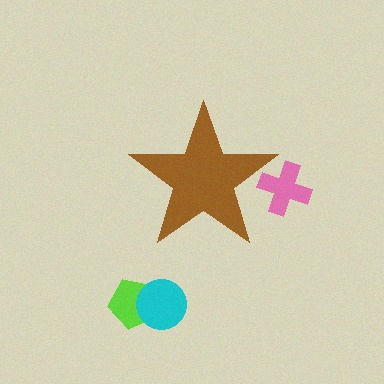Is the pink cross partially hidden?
Yes, the pink cross is partially hidden behind the brown star.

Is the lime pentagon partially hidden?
No, the lime pentagon is fully visible.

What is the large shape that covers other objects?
A brown star.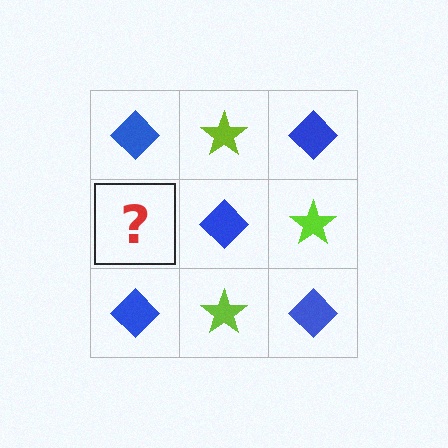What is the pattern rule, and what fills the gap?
The rule is that it alternates blue diamond and lime star in a checkerboard pattern. The gap should be filled with a lime star.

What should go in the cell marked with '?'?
The missing cell should contain a lime star.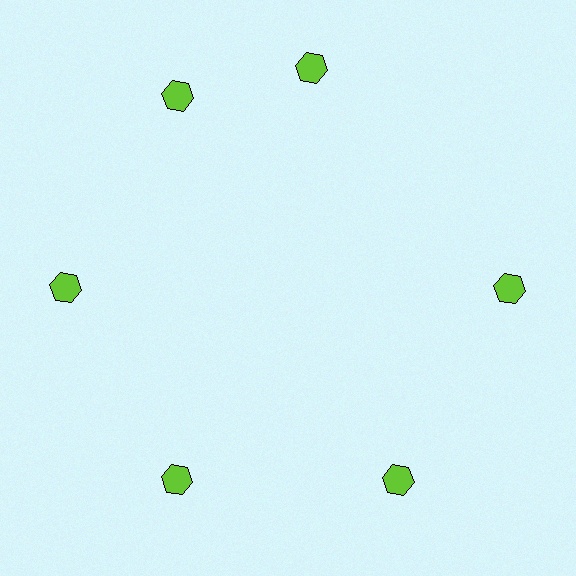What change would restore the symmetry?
The symmetry would be restored by rotating it back into even spacing with its neighbors so that all 6 hexagons sit at equal angles and equal distance from the center.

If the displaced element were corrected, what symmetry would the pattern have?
It would have 6-fold rotational symmetry — the pattern would map onto itself every 60 degrees.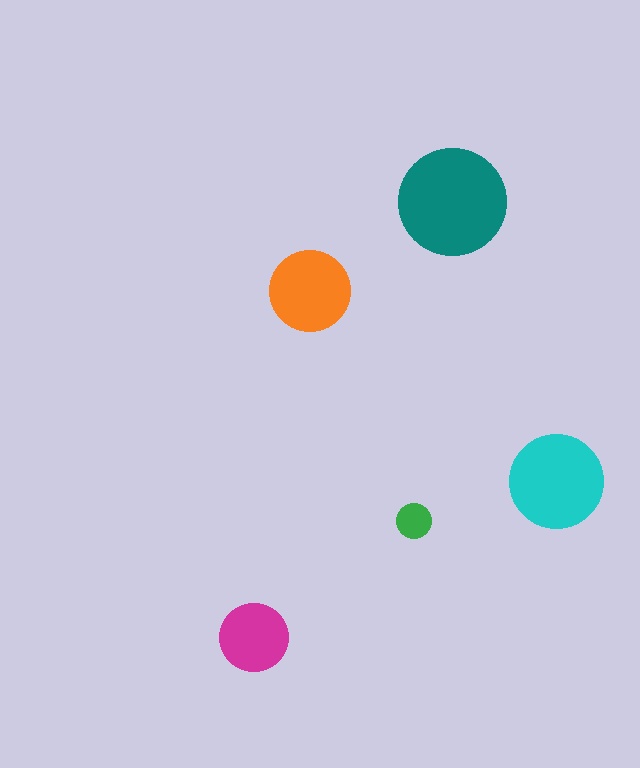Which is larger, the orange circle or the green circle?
The orange one.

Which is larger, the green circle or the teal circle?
The teal one.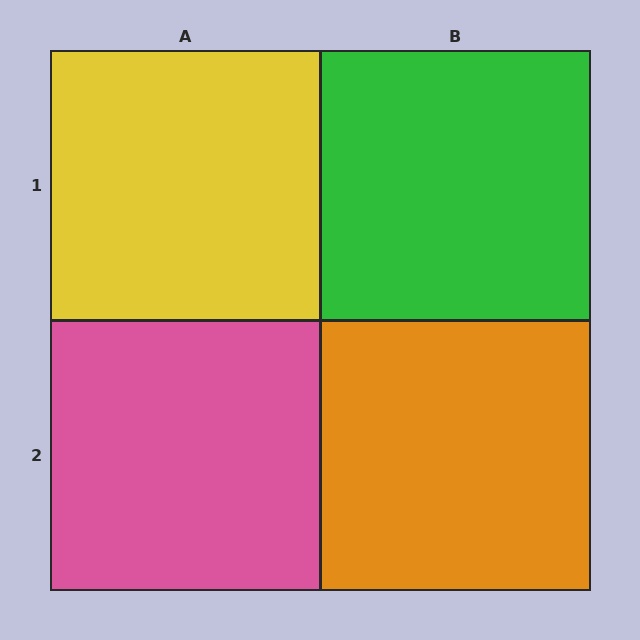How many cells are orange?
1 cell is orange.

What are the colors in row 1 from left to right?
Yellow, green.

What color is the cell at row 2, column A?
Pink.